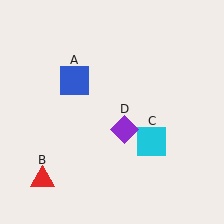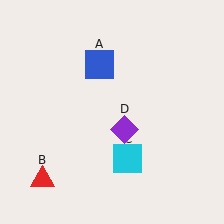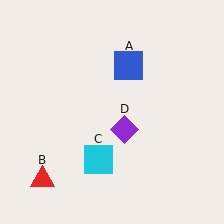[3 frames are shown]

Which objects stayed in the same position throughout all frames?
Red triangle (object B) and purple diamond (object D) remained stationary.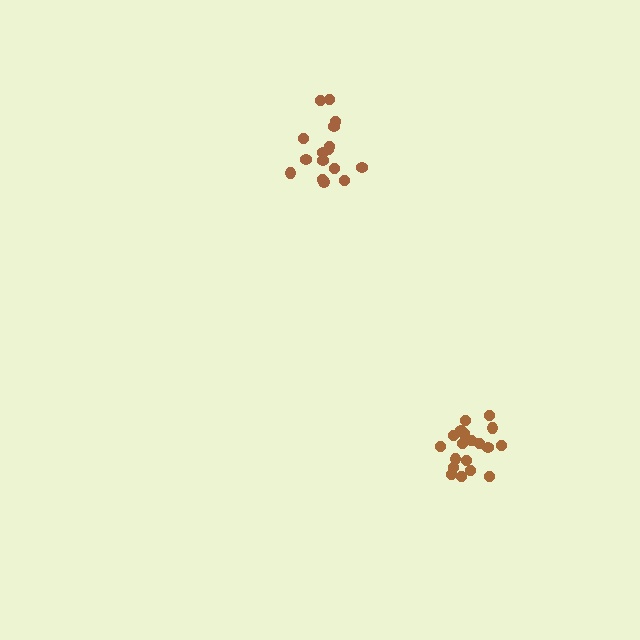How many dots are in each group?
Group 1: 20 dots, Group 2: 16 dots (36 total).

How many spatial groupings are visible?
There are 2 spatial groupings.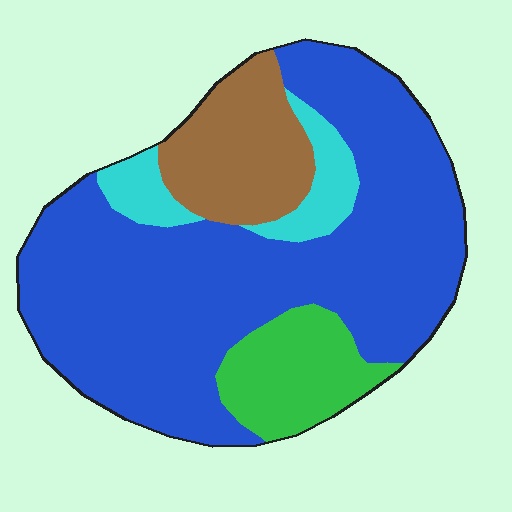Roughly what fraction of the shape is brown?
Brown covers around 15% of the shape.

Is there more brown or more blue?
Blue.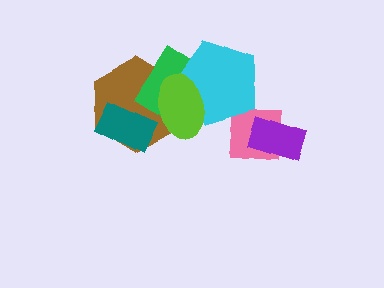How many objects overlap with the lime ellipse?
3 objects overlap with the lime ellipse.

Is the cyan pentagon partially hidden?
Yes, it is partially covered by another shape.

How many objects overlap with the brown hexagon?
3 objects overlap with the brown hexagon.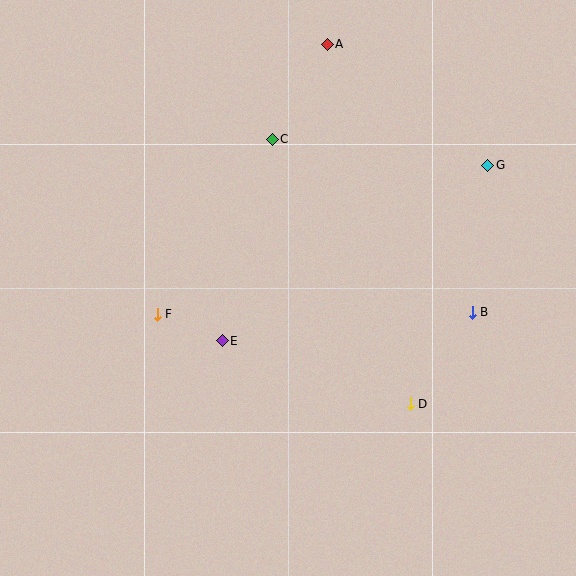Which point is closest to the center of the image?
Point E at (222, 341) is closest to the center.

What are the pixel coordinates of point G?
Point G is at (488, 165).